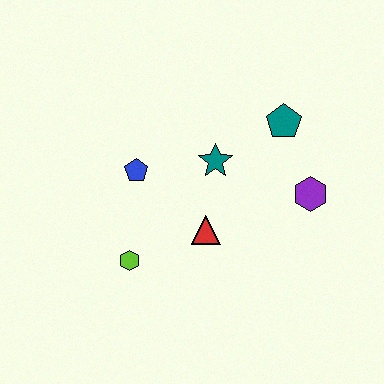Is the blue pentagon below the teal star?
Yes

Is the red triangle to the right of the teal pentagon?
No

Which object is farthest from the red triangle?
The teal pentagon is farthest from the red triangle.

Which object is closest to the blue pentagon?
The teal star is closest to the blue pentagon.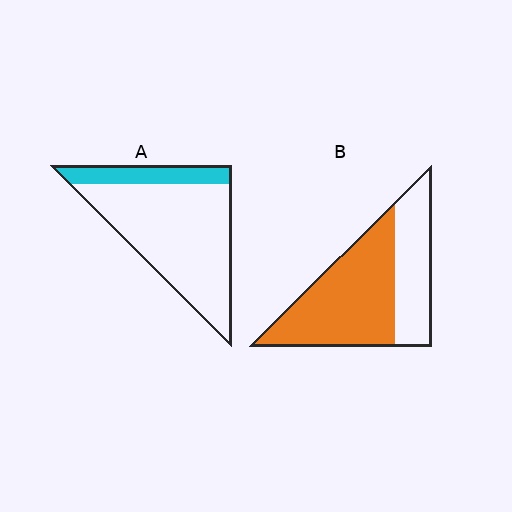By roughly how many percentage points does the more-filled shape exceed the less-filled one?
By roughly 45 percentage points (B over A).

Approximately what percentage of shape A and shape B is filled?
A is approximately 20% and B is approximately 65%.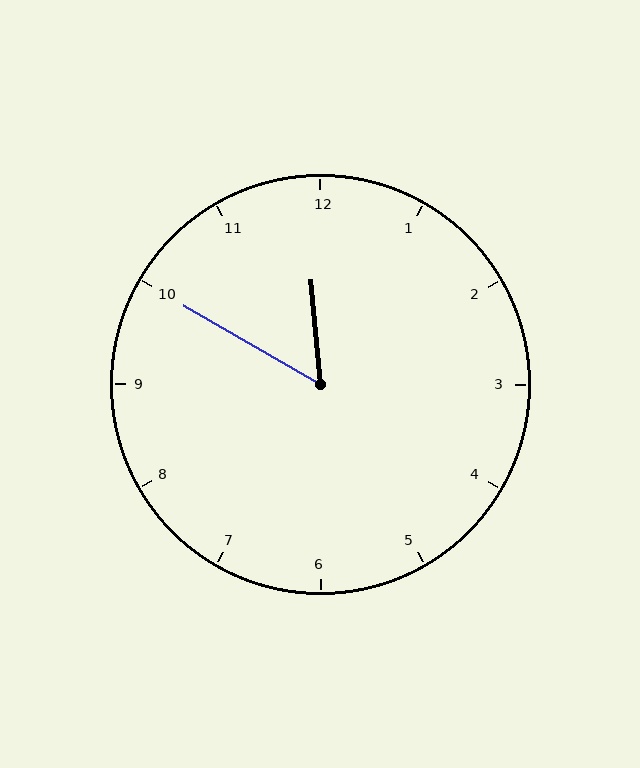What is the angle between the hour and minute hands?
Approximately 55 degrees.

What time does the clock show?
11:50.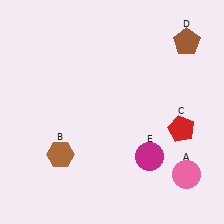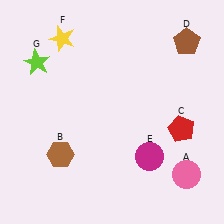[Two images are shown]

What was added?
A yellow star (F), a lime star (G) were added in Image 2.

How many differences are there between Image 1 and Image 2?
There are 2 differences between the two images.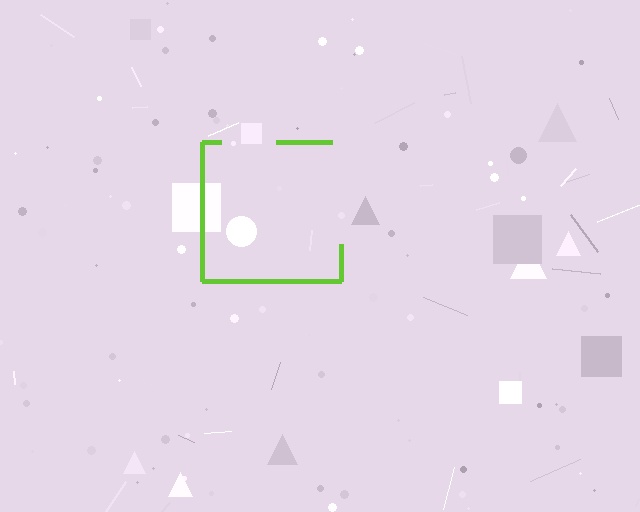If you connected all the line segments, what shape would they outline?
They would outline a square.